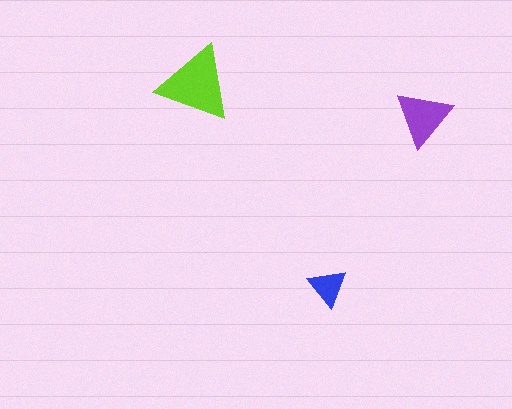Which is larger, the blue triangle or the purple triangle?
The purple one.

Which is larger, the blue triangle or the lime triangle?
The lime one.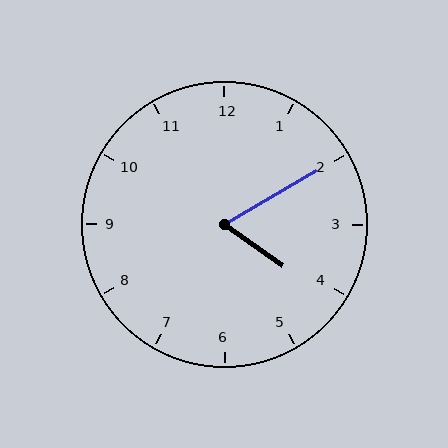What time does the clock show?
4:10.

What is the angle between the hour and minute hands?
Approximately 65 degrees.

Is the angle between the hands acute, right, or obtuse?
It is acute.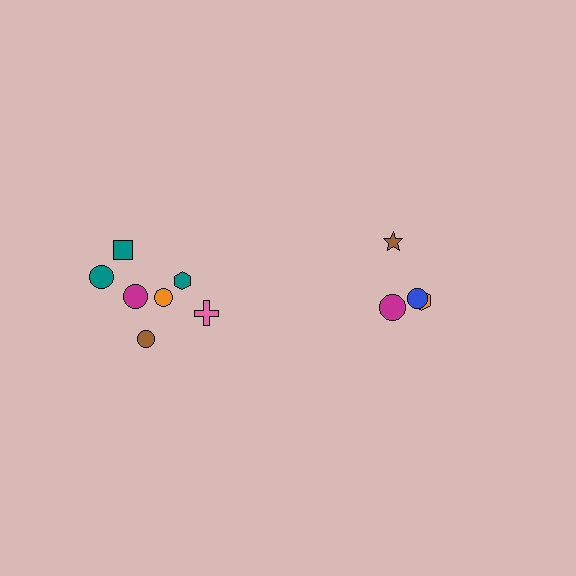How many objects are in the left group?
There are 7 objects.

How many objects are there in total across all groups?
There are 11 objects.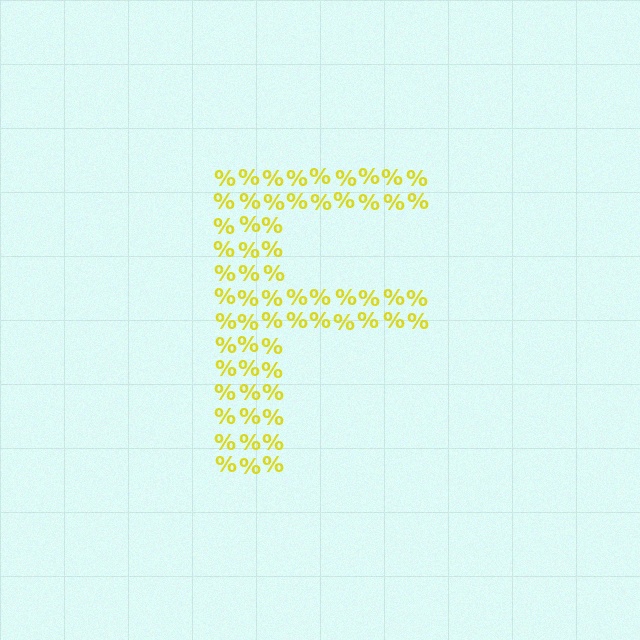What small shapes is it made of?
It is made of small percent signs.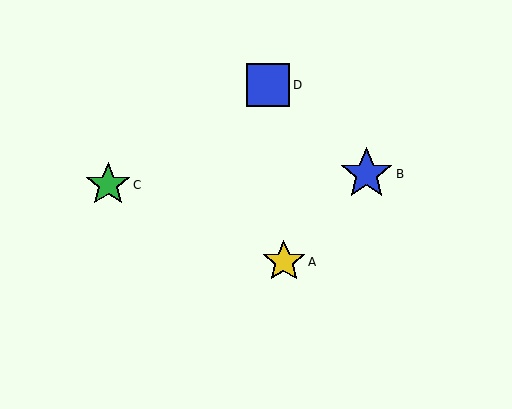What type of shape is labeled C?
Shape C is a green star.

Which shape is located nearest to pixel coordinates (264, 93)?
The blue square (labeled D) at (268, 85) is nearest to that location.